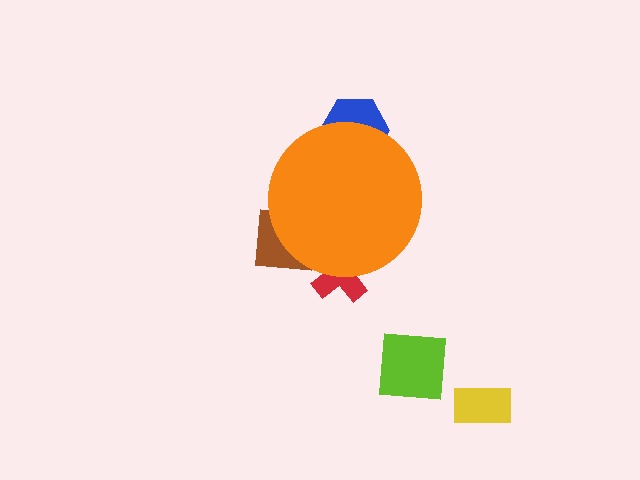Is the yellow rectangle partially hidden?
No, the yellow rectangle is fully visible.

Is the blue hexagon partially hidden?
Yes, the blue hexagon is partially hidden behind the orange circle.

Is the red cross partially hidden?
Yes, the red cross is partially hidden behind the orange circle.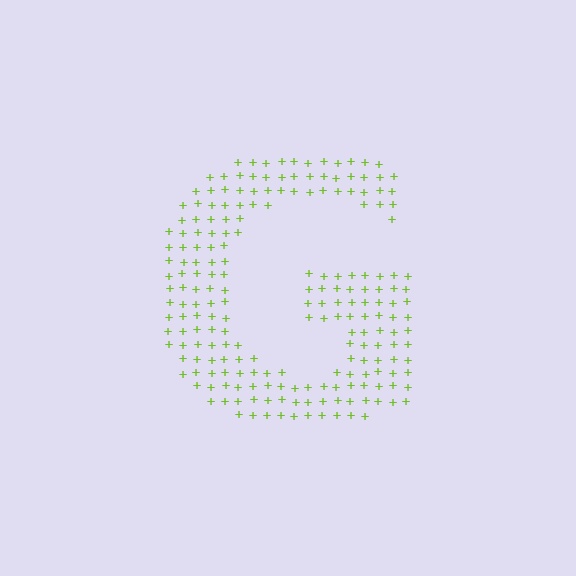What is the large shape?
The large shape is the letter G.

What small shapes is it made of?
It is made of small plus signs.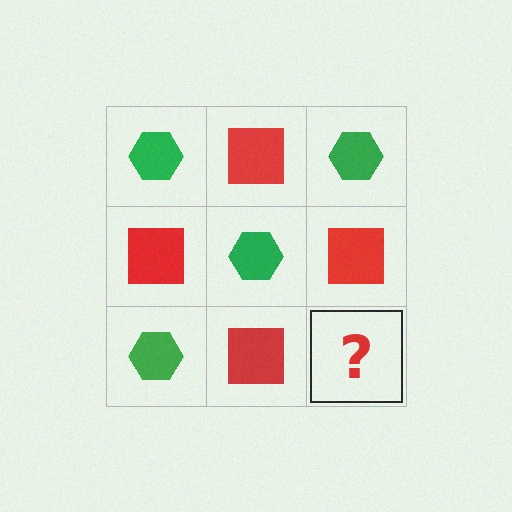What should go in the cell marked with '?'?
The missing cell should contain a green hexagon.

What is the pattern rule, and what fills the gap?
The rule is that it alternates green hexagon and red square in a checkerboard pattern. The gap should be filled with a green hexagon.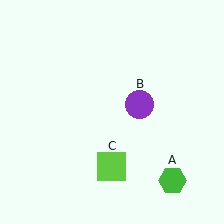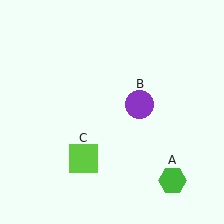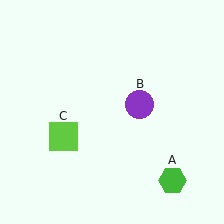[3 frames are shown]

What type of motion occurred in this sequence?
The lime square (object C) rotated clockwise around the center of the scene.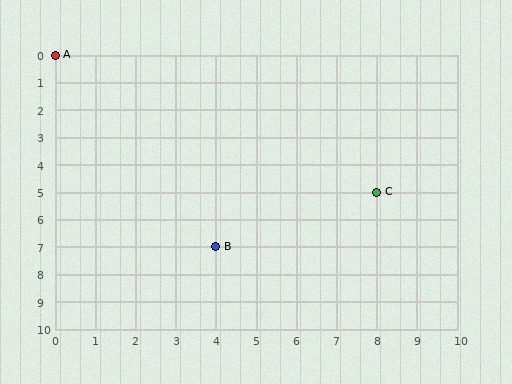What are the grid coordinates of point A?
Point A is at grid coordinates (0, 0).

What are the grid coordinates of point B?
Point B is at grid coordinates (4, 7).